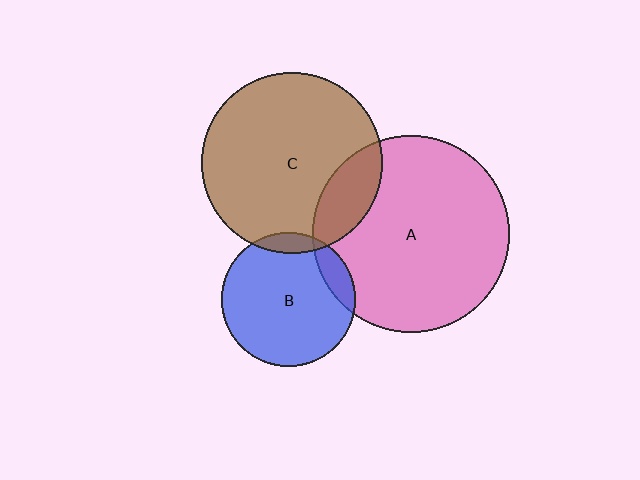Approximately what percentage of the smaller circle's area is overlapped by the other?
Approximately 10%.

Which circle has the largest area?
Circle A (pink).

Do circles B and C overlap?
Yes.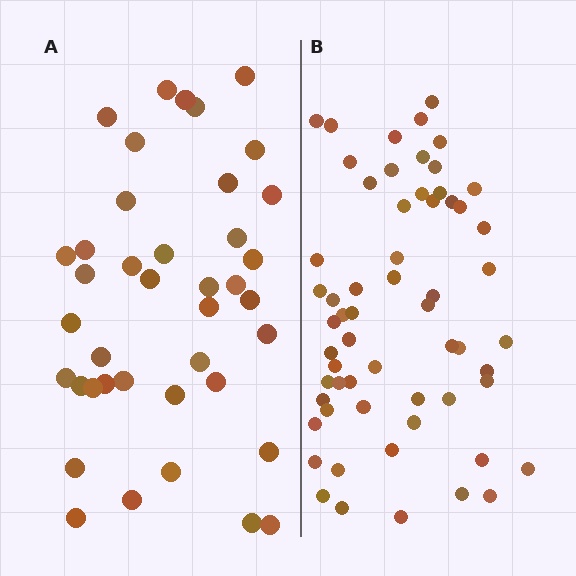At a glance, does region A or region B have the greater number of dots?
Region B (the right region) has more dots.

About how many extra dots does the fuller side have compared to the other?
Region B has approximately 20 more dots than region A.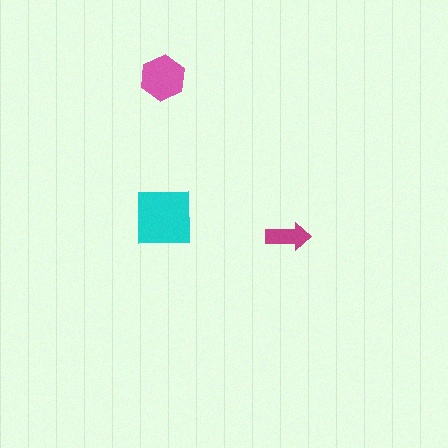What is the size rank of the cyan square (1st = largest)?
1st.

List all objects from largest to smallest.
The cyan square, the pink hexagon, the magenta arrow.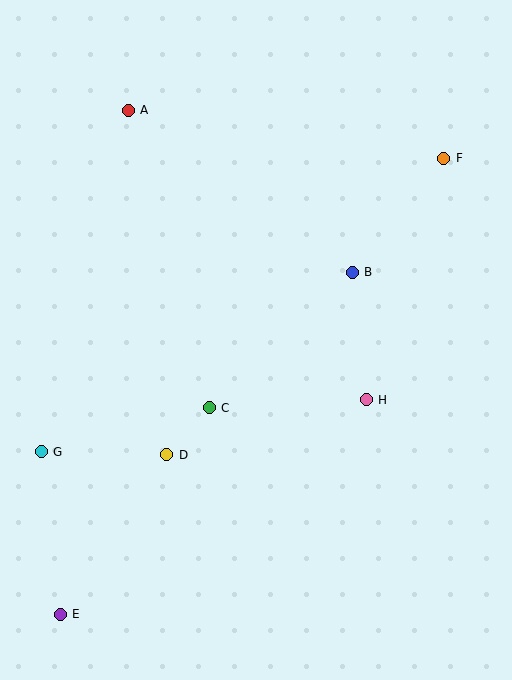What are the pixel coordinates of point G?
Point G is at (41, 452).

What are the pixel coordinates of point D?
Point D is at (167, 455).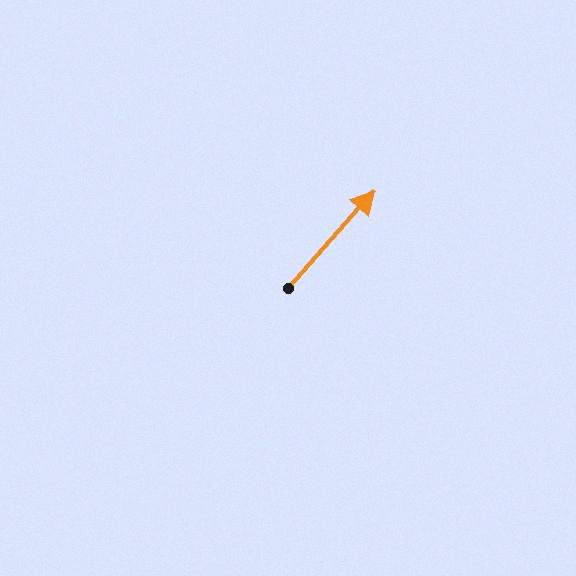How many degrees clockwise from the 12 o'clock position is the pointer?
Approximately 42 degrees.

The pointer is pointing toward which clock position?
Roughly 1 o'clock.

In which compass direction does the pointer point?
Northeast.